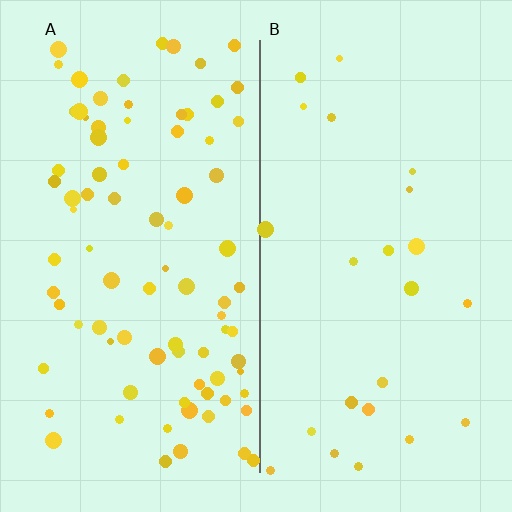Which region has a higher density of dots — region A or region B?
A (the left).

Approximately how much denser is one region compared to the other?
Approximately 3.7× — region A over region B.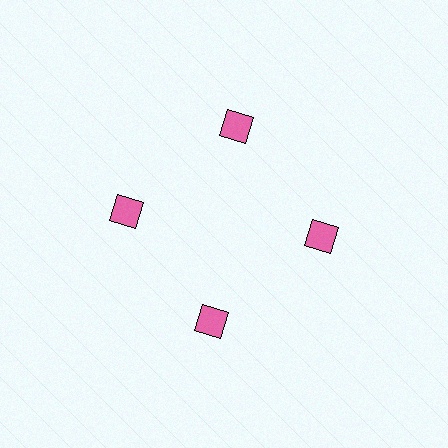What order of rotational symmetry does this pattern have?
This pattern has 4-fold rotational symmetry.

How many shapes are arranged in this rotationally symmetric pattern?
There are 4 shapes, arranged in 4 groups of 1.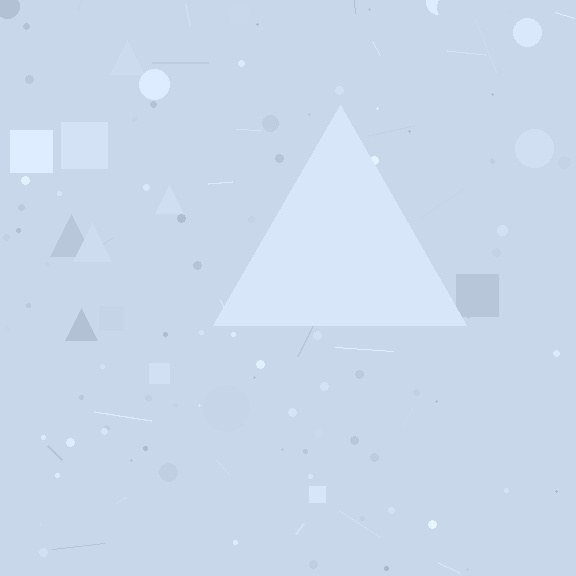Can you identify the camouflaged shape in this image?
The camouflaged shape is a triangle.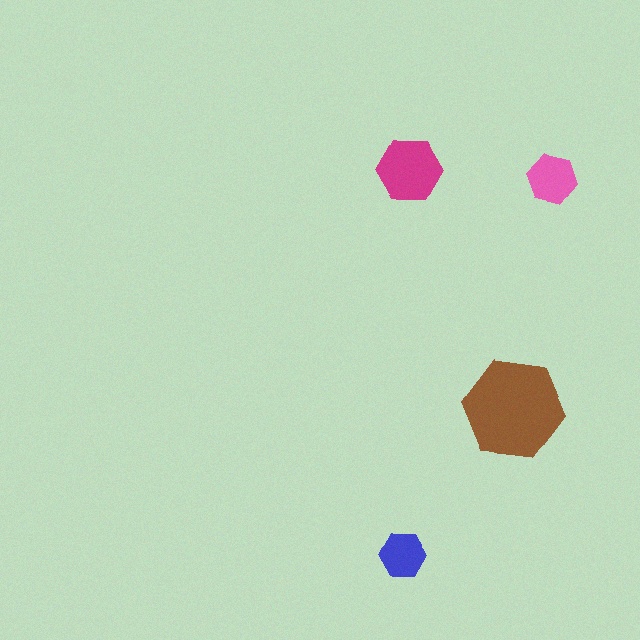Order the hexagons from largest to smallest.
the brown one, the magenta one, the pink one, the blue one.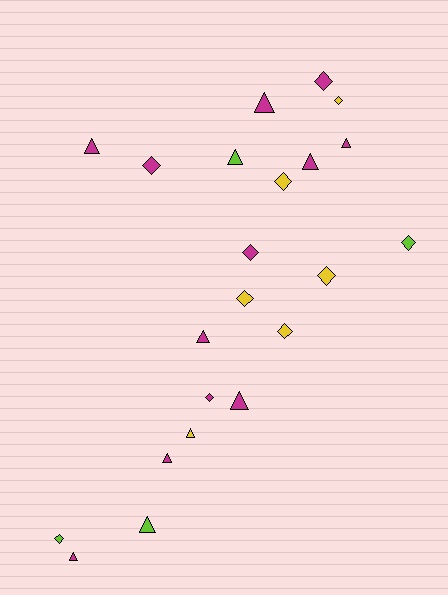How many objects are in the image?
There are 22 objects.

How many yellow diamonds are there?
There are 5 yellow diamonds.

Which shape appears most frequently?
Diamond, with 11 objects.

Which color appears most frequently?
Magenta, with 12 objects.